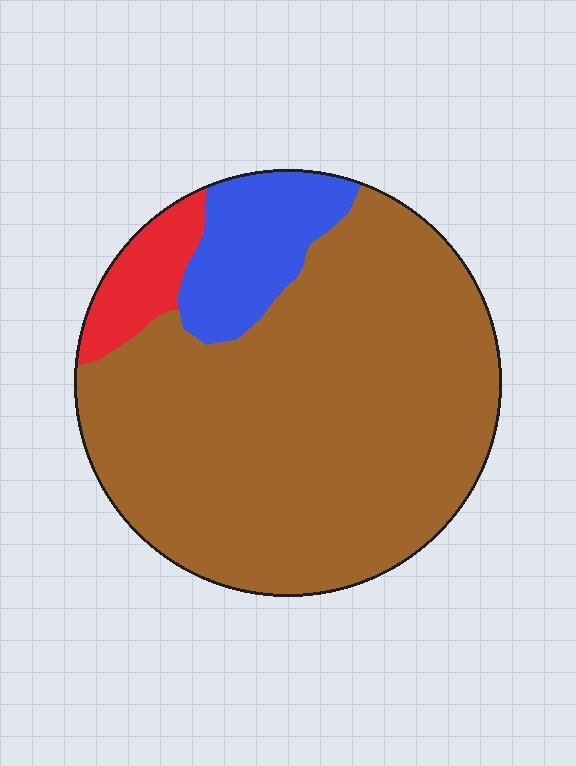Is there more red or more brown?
Brown.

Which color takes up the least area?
Red, at roughly 10%.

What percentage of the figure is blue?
Blue takes up about one eighth (1/8) of the figure.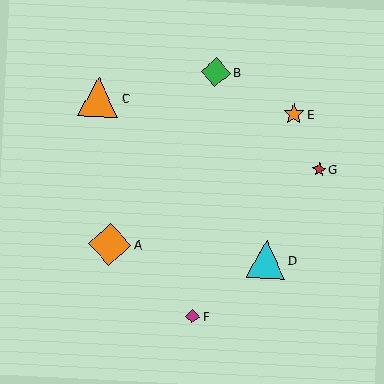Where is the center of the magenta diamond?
The center of the magenta diamond is at (193, 316).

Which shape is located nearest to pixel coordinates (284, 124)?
The orange star (labeled E) at (294, 114) is nearest to that location.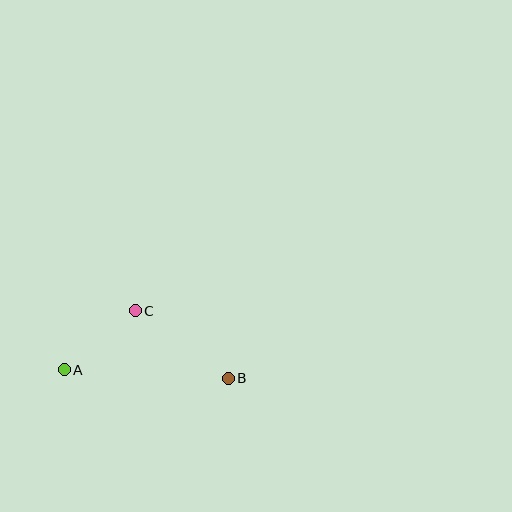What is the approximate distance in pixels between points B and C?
The distance between B and C is approximately 115 pixels.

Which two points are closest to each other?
Points A and C are closest to each other.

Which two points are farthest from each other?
Points A and B are farthest from each other.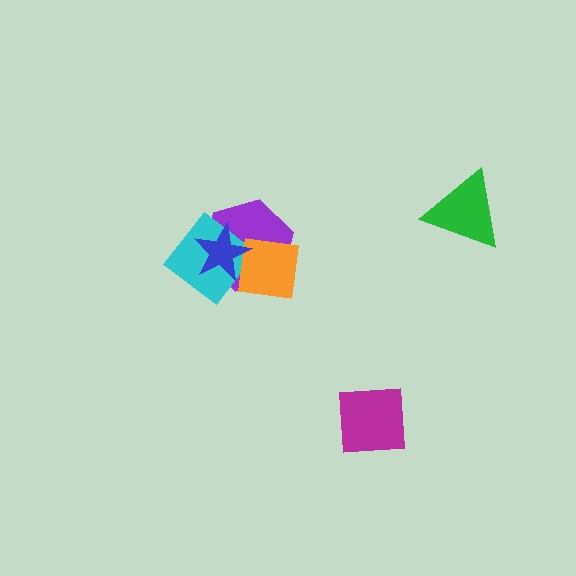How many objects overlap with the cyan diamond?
3 objects overlap with the cyan diamond.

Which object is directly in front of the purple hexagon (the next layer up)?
The cyan diamond is directly in front of the purple hexagon.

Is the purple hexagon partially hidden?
Yes, it is partially covered by another shape.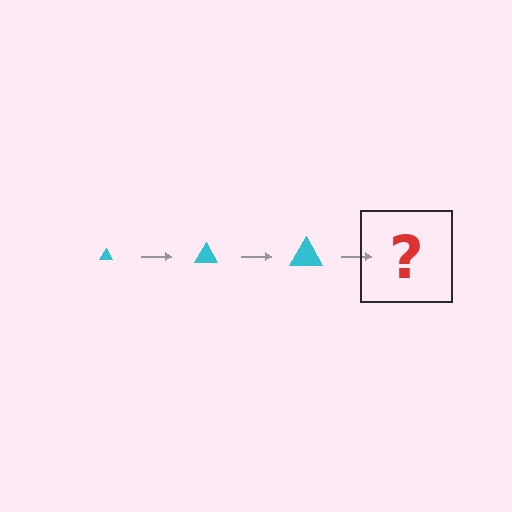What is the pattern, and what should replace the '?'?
The pattern is that the triangle gets progressively larger each step. The '?' should be a cyan triangle, larger than the previous one.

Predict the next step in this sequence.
The next step is a cyan triangle, larger than the previous one.